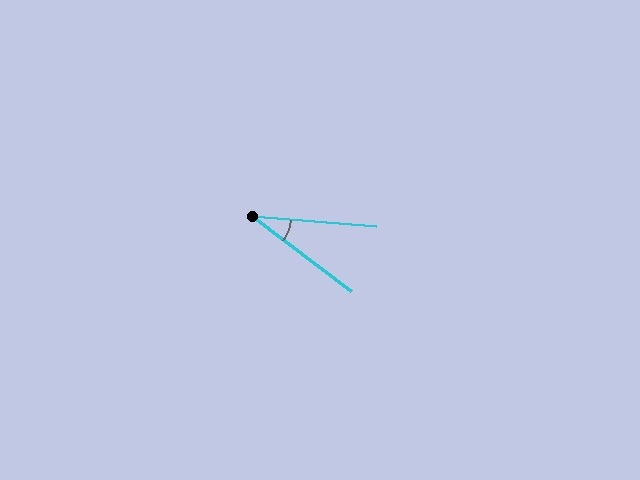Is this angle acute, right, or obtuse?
It is acute.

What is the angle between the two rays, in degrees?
Approximately 33 degrees.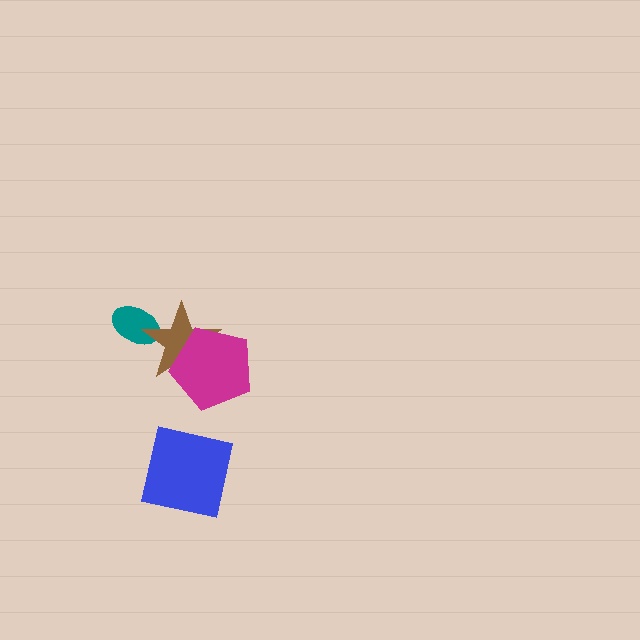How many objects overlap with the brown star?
2 objects overlap with the brown star.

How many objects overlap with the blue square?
0 objects overlap with the blue square.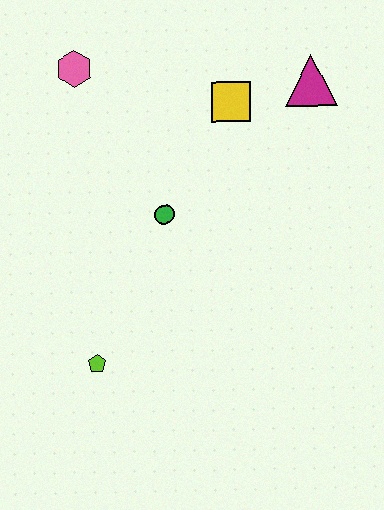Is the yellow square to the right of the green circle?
Yes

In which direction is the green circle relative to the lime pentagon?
The green circle is above the lime pentagon.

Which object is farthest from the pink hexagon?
The lime pentagon is farthest from the pink hexagon.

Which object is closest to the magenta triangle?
The yellow square is closest to the magenta triangle.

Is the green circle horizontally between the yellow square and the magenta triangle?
No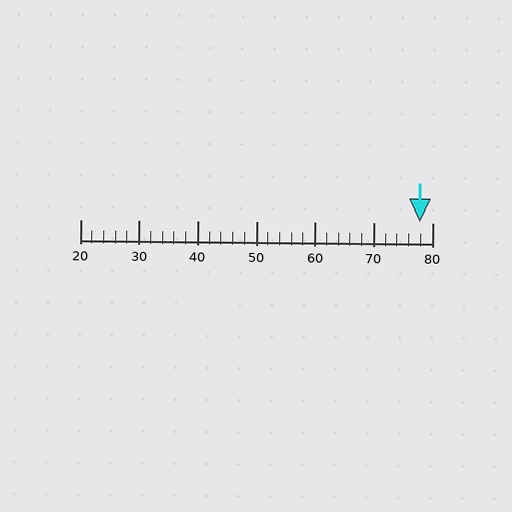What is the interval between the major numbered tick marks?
The major tick marks are spaced 10 units apart.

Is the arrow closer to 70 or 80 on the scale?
The arrow is closer to 80.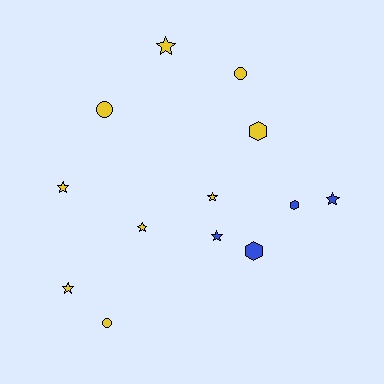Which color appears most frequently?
Yellow, with 9 objects.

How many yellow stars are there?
There are 5 yellow stars.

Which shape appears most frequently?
Star, with 7 objects.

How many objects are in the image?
There are 13 objects.